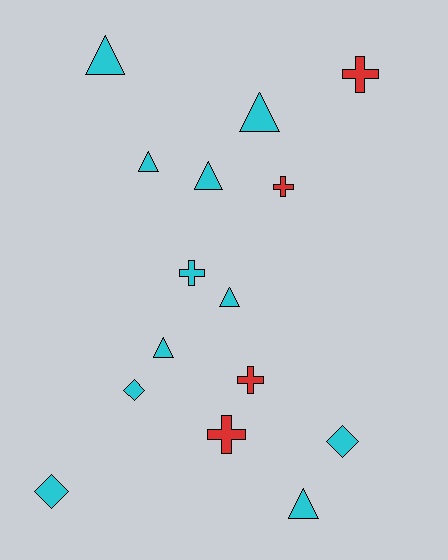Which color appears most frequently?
Cyan, with 11 objects.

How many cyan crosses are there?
There is 1 cyan cross.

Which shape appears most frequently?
Triangle, with 7 objects.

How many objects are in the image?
There are 15 objects.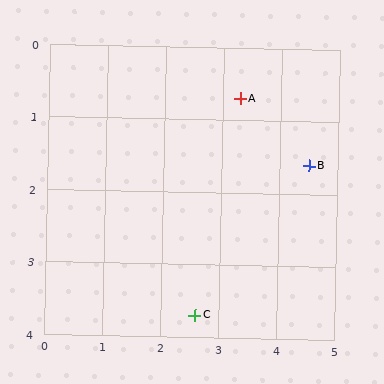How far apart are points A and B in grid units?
Points A and B are about 1.5 grid units apart.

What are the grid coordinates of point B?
Point B is at approximately (4.5, 1.6).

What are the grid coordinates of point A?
Point A is at approximately (3.3, 0.7).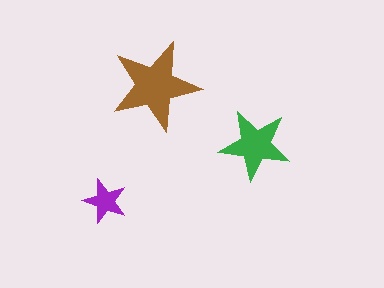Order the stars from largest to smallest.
the brown one, the green one, the purple one.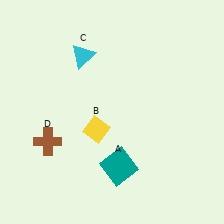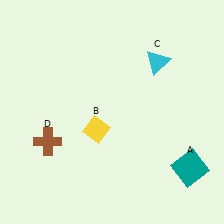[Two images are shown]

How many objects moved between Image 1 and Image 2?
2 objects moved between the two images.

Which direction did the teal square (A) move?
The teal square (A) moved right.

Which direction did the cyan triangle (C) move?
The cyan triangle (C) moved right.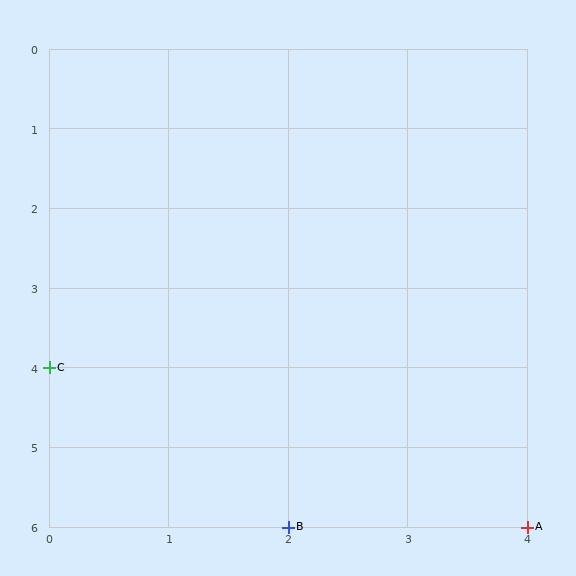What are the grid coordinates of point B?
Point B is at grid coordinates (2, 6).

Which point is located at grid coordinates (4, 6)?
Point A is at (4, 6).